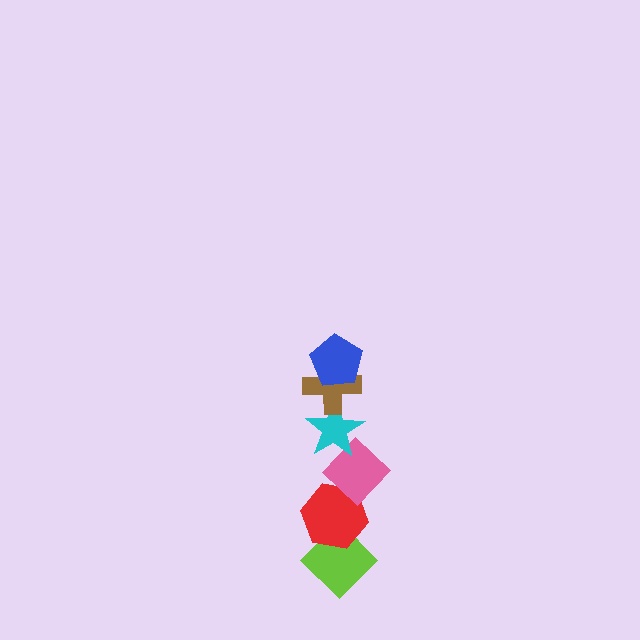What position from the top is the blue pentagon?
The blue pentagon is 1st from the top.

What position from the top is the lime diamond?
The lime diamond is 6th from the top.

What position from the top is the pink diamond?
The pink diamond is 4th from the top.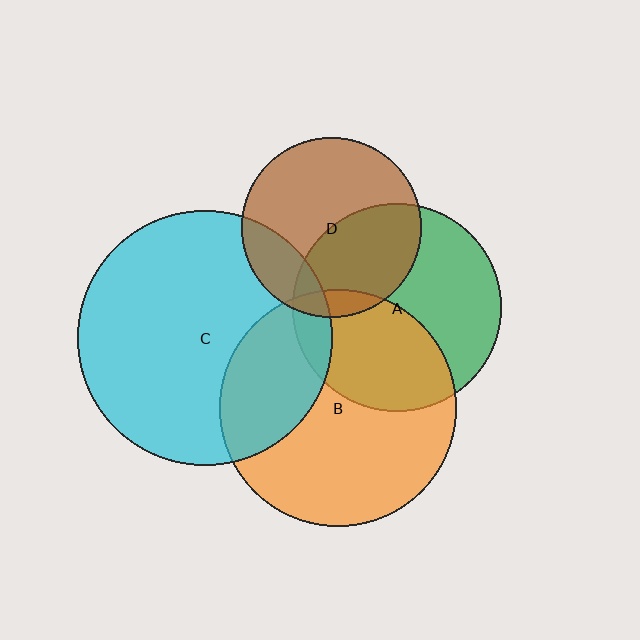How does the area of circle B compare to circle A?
Approximately 1.3 times.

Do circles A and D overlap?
Yes.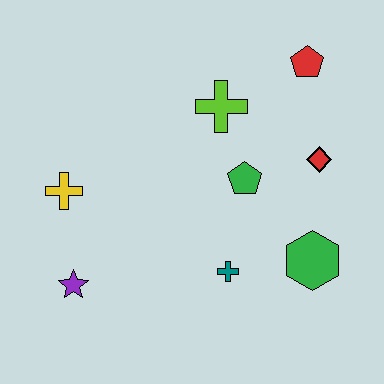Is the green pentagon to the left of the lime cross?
No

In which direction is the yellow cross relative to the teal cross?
The yellow cross is to the left of the teal cross.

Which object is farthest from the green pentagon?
The purple star is farthest from the green pentagon.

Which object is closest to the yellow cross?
The purple star is closest to the yellow cross.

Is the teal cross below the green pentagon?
Yes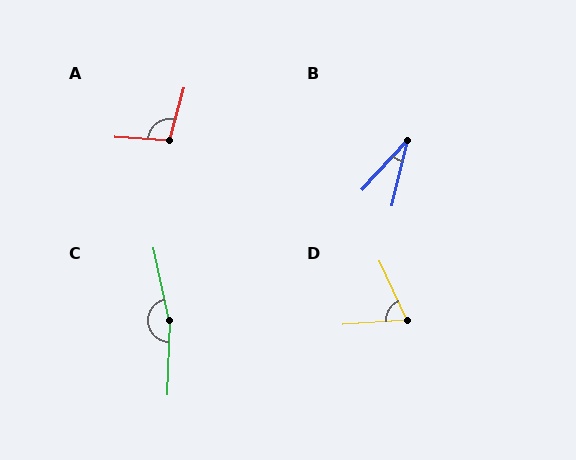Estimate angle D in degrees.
Approximately 70 degrees.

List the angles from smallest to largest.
B (29°), D (70°), A (102°), C (165°).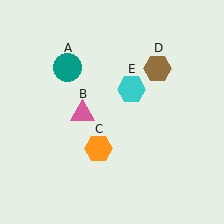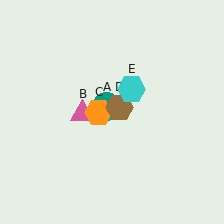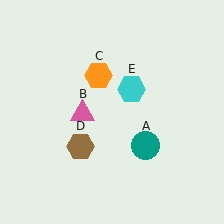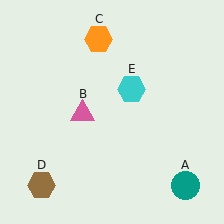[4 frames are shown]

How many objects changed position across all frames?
3 objects changed position: teal circle (object A), orange hexagon (object C), brown hexagon (object D).